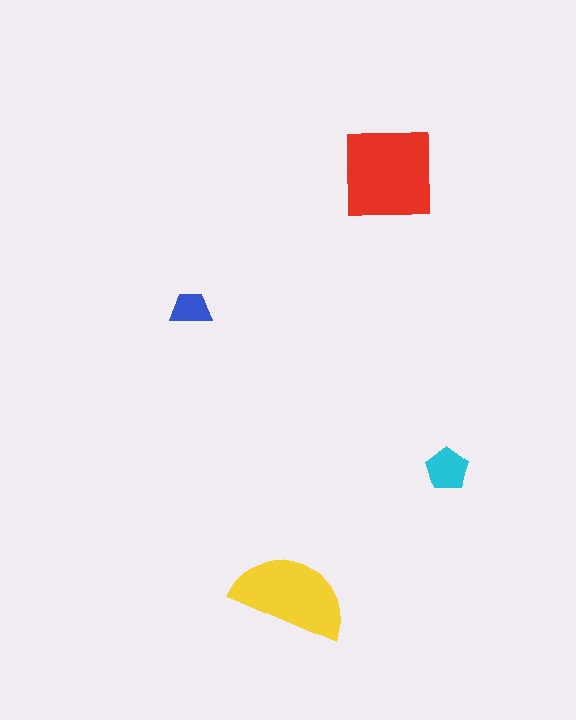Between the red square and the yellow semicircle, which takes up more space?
The red square.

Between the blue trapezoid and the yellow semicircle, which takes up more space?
The yellow semicircle.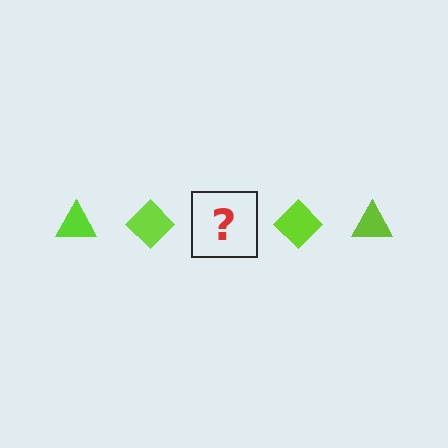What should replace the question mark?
The question mark should be replaced with a lime triangle.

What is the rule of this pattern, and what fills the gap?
The rule is that the pattern cycles through triangle, diamond shapes in lime. The gap should be filled with a lime triangle.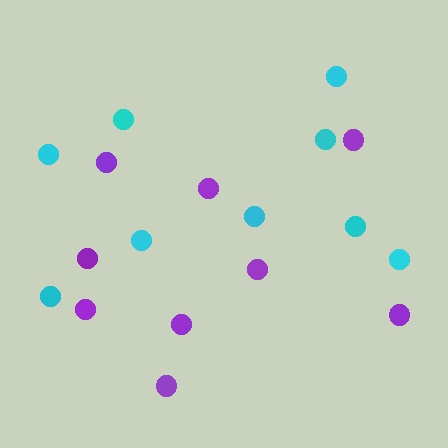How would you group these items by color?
There are 2 groups: one group of cyan circles (9) and one group of purple circles (9).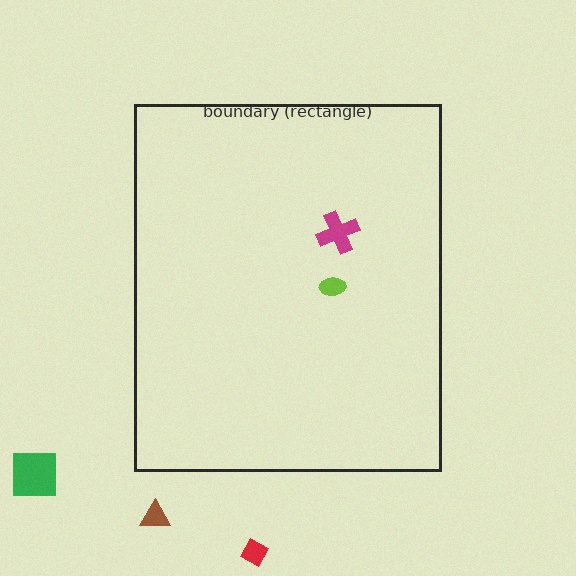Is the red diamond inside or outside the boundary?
Outside.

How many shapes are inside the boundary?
2 inside, 3 outside.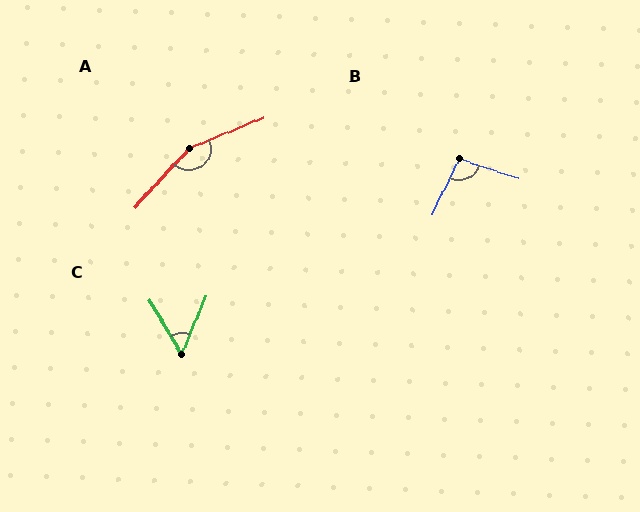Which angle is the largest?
A, at approximately 154 degrees.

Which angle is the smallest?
C, at approximately 54 degrees.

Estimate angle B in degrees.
Approximately 98 degrees.